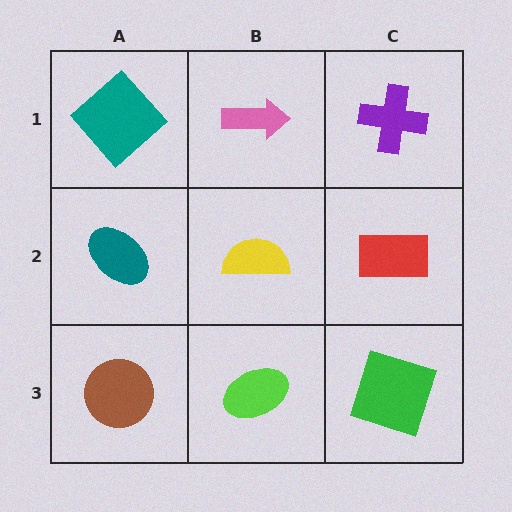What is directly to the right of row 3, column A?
A lime ellipse.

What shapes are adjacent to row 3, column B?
A yellow semicircle (row 2, column B), a brown circle (row 3, column A), a green square (row 3, column C).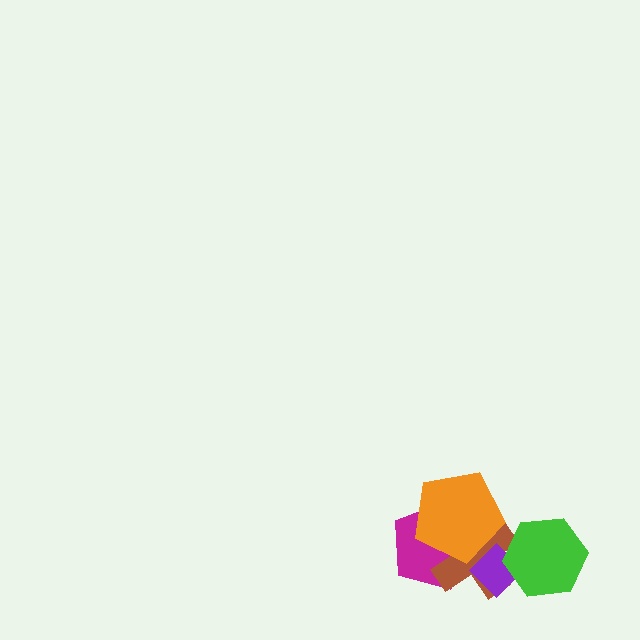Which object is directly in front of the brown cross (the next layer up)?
The purple diamond is directly in front of the brown cross.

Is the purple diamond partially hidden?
Yes, it is partially covered by another shape.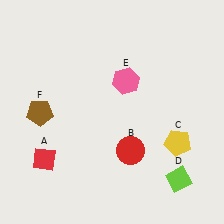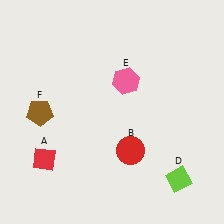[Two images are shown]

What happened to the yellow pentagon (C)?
The yellow pentagon (C) was removed in Image 2. It was in the bottom-right area of Image 1.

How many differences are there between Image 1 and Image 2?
There is 1 difference between the two images.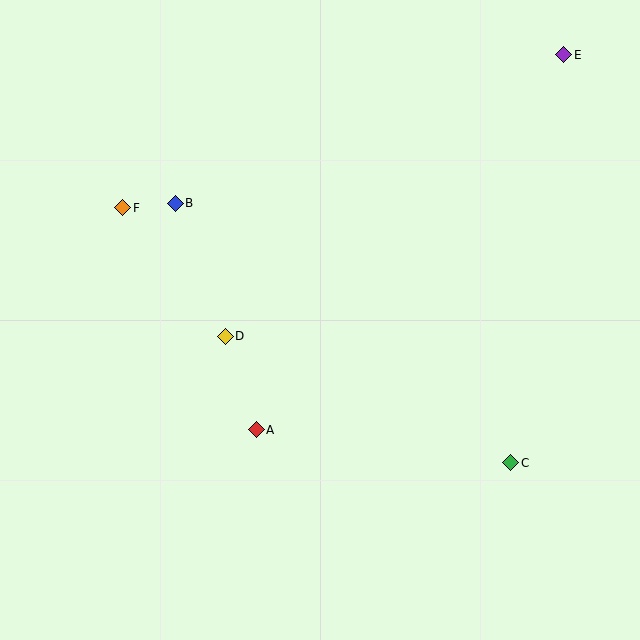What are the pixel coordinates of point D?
Point D is at (225, 336).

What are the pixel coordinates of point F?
Point F is at (123, 208).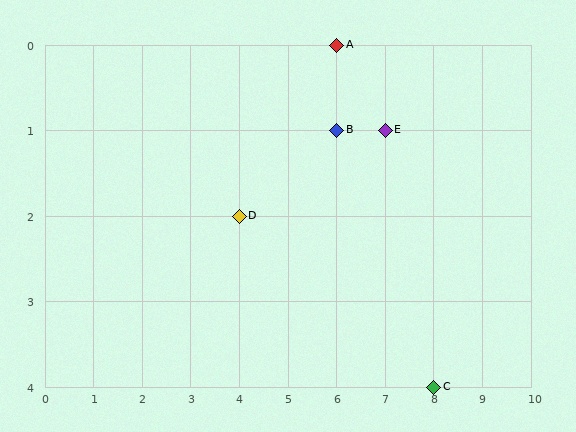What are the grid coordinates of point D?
Point D is at grid coordinates (4, 2).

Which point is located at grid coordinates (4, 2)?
Point D is at (4, 2).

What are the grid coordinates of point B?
Point B is at grid coordinates (6, 1).